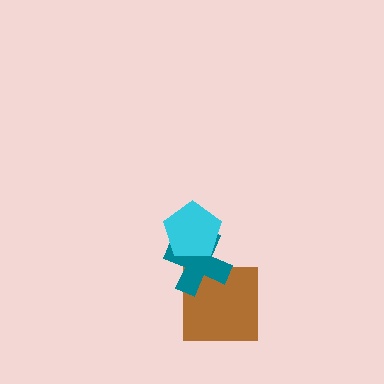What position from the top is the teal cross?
The teal cross is 2nd from the top.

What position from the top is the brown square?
The brown square is 3rd from the top.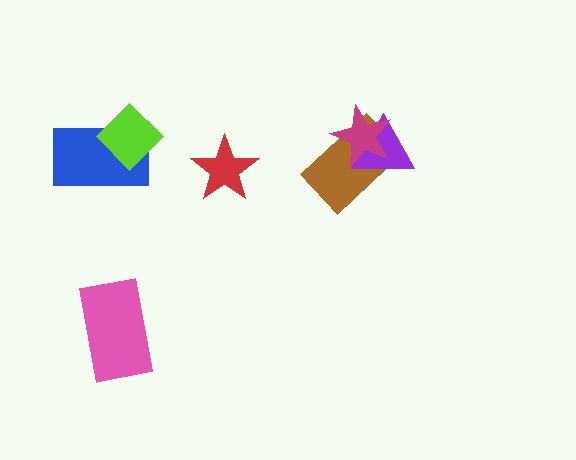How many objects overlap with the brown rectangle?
2 objects overlap with the brown rectangle.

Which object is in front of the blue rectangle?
The lime diamond is in front of the blue rectangle.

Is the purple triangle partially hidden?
Yes, it is partially covered by another shape.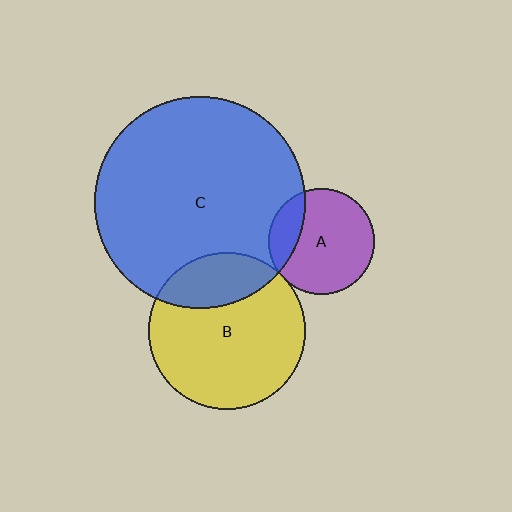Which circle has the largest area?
Circle C (blue).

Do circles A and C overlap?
Yes.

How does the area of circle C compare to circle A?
Approximately 4.0 times.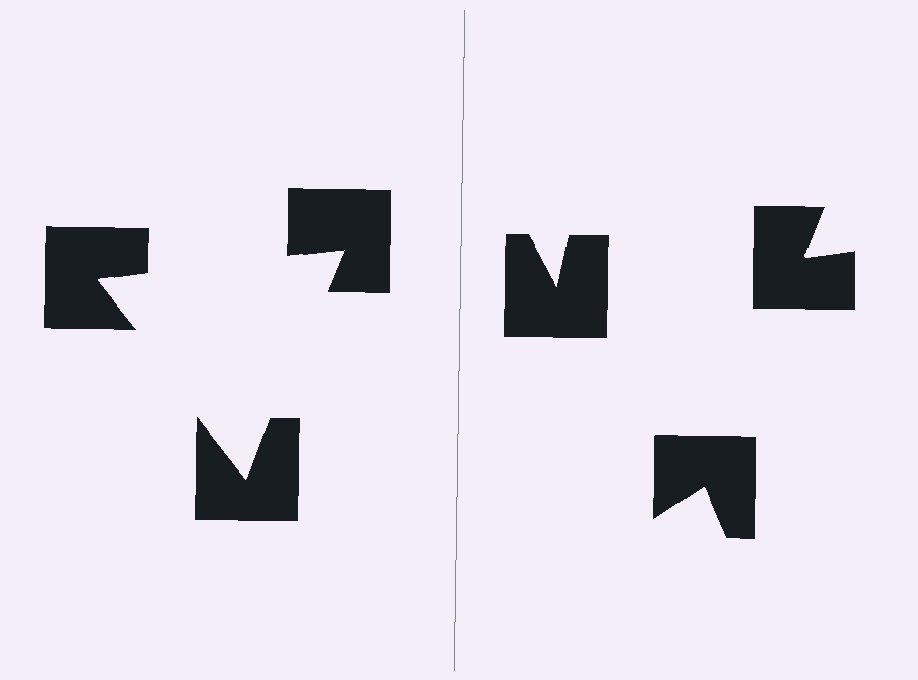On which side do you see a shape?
An illusory triangle appears on the left side. On the right side the wedge cuts are rotated, so no coherent shape forms.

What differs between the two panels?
The notched squares are positioned identically on both sides; only the wedge orientations differ. On the left they align to a triangle; on the right they are misaligned.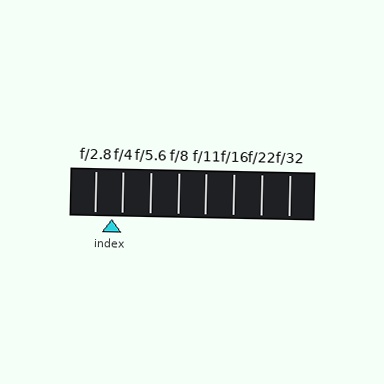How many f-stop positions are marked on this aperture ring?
There are 8 f-stop positions marked.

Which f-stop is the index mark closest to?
The index mark is closest to f/4.